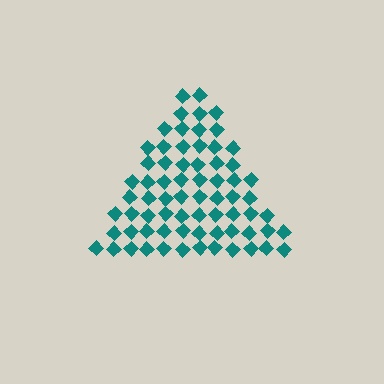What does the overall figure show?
The overall figure shows a triangle.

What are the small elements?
The small elements are diamonds.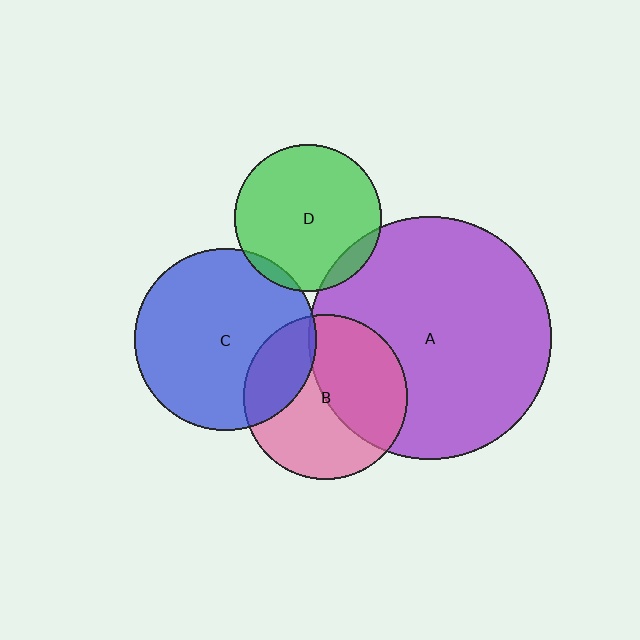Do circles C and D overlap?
Yes.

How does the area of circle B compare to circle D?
Approximately 1.3 times.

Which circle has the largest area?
Circle A (purple).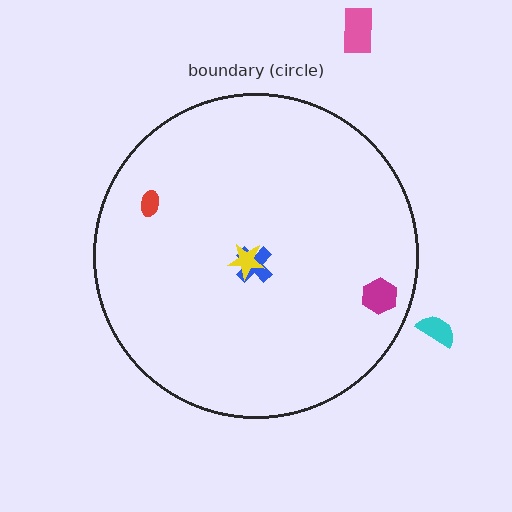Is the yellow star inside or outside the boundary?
Inside.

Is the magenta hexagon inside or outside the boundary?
Inside.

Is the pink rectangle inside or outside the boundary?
Outside.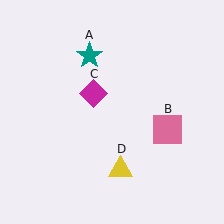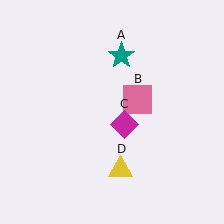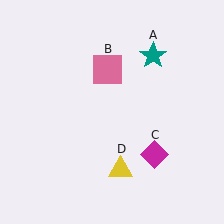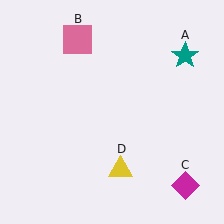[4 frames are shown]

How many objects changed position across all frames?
3 objects changed position: teal star (object A), pink square (object B), magenta diamond (object C).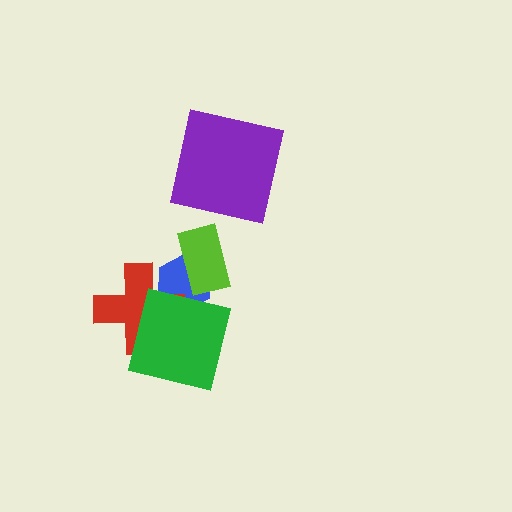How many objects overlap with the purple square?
0 objects overlap with the purple square.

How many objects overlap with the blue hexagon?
3 objects overlap with the blue hexagon.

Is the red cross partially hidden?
Yes, it is partially covered by another shape.